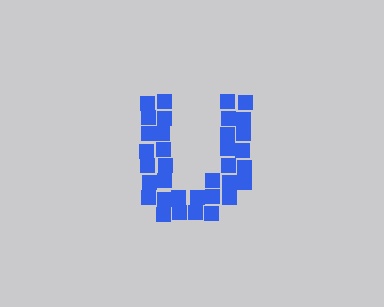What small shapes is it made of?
It is made of small squares.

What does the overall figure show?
The overall figure shows the letter U.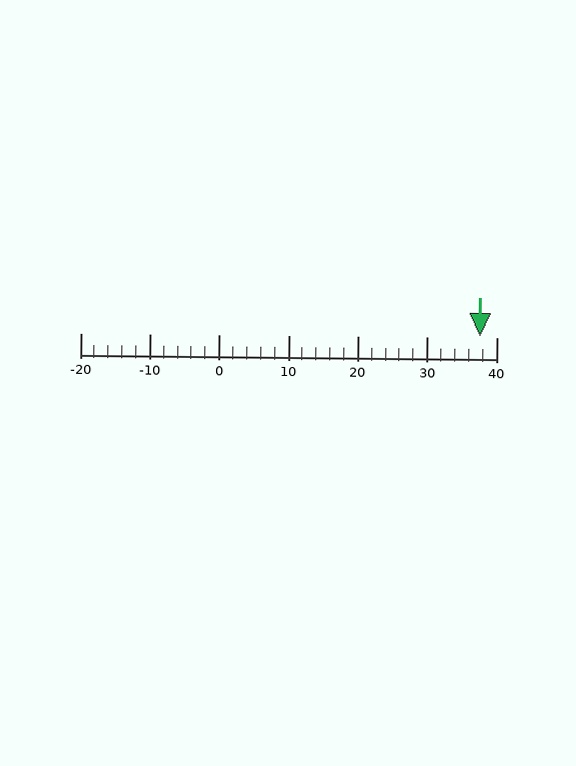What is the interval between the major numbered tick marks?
The major tick marks are spaced 10 units apart.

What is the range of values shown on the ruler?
The ruler shows values from -20 to 40.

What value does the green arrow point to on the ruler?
The green arrow points to approximately 38.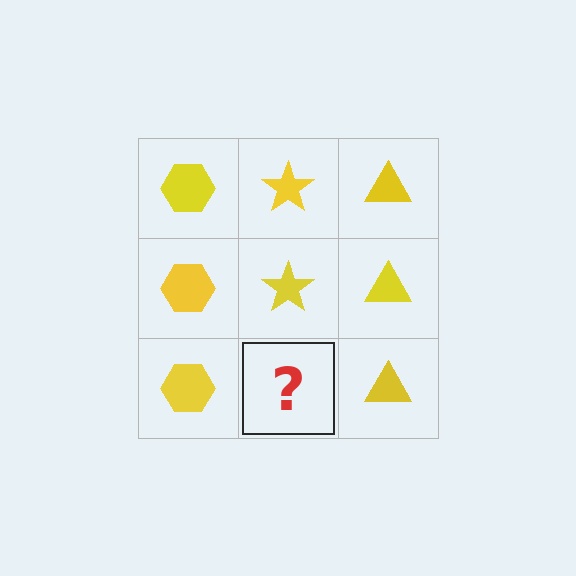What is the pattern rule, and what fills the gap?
The rule is that each column has a consistent shape. The gap should be filled with a yellow star.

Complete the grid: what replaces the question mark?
The question mark should be replaced with a yellow star.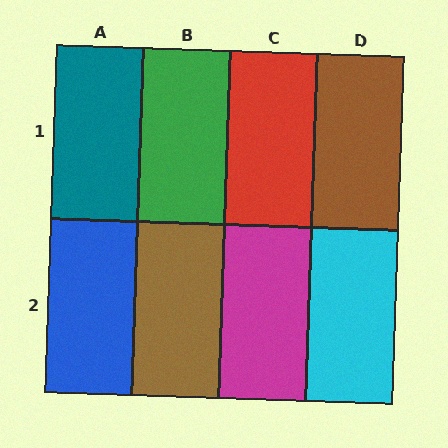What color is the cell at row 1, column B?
Green.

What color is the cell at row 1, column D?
Brown.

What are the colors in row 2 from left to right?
Blue, brown, magenta, cyan.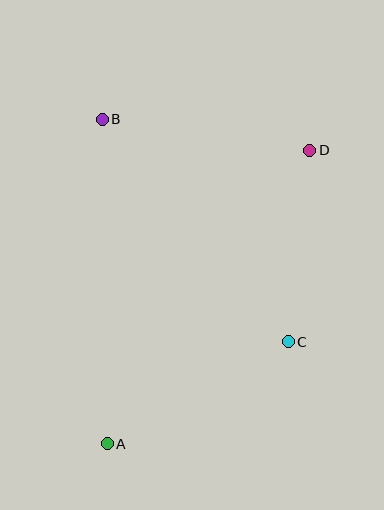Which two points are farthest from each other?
Points A and D are farthest from each other.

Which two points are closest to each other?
Points C and D are closest to each other.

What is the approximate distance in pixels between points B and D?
The distance between B and D is approximately 210 pixels.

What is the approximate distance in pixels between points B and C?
The distance between B and C is approximately 290 pixels.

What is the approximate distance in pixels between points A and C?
The distance between A and C is approximately 208 pixels.